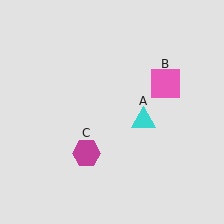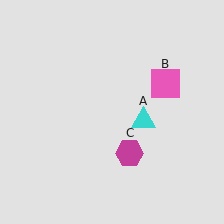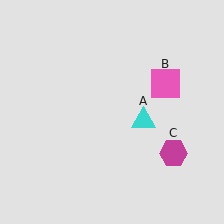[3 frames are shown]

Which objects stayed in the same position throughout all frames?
Cyan triangle (object A) and pink square (object B) remained stationary.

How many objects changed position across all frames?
1 object changed position: magenta hexagon (object C).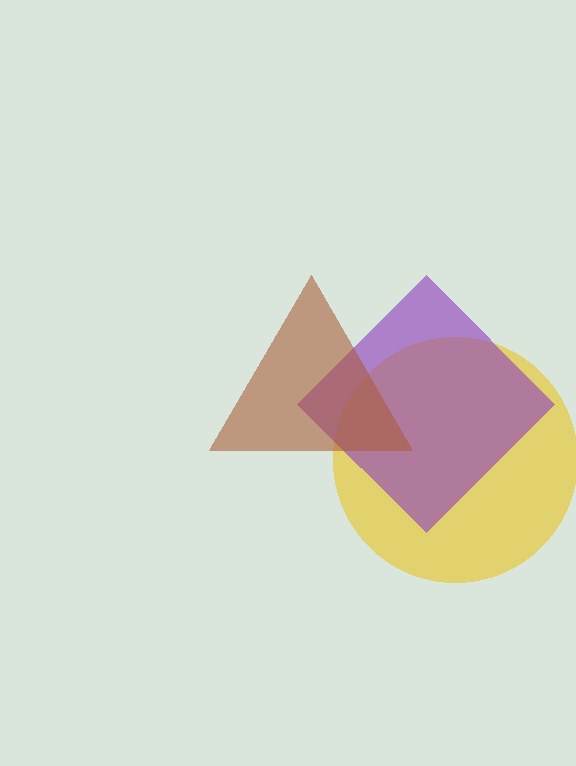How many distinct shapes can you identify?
There are 3 distinct shapes: a yellow circle, a purple diamond, a brown triangle.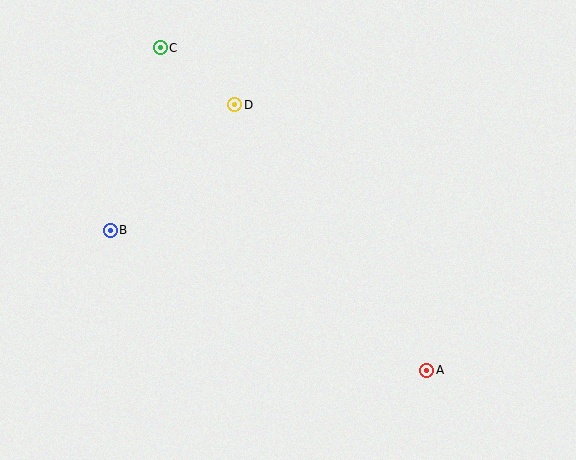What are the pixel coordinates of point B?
Point B is at (110, 230).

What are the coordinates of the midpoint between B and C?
The midpoint between B and C is at (135, 139).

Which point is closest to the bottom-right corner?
Point A is closest to the bottom-right corner.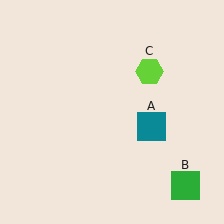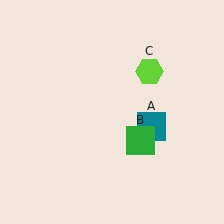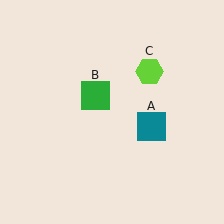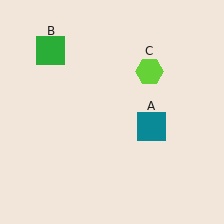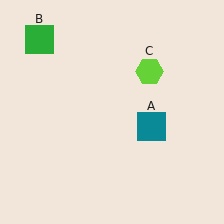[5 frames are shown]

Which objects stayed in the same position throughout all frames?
Teal square (object A) and lime hexagon (object C) remained stationary.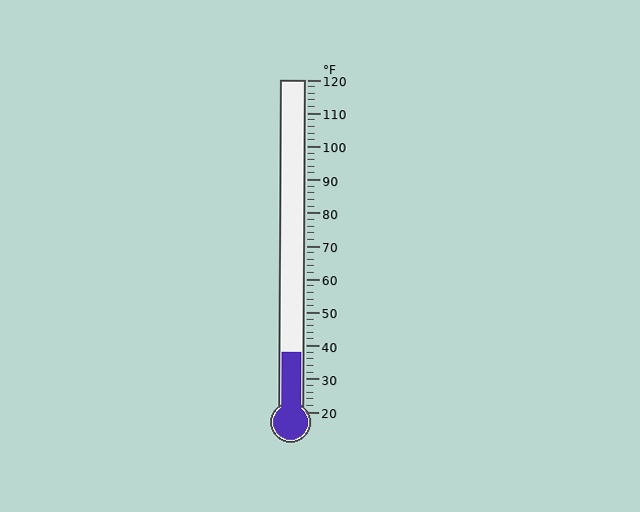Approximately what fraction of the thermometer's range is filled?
The thermometer is filled to approximately 20% of its range.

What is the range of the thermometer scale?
The thermometer scale ranges from 20°F to 120°F.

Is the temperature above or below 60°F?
The temperature is below 60°F.